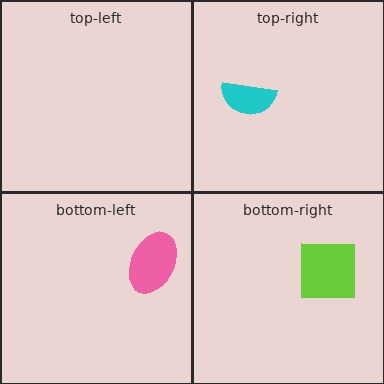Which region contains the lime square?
The bottom-right region.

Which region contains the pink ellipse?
The bottom-left region.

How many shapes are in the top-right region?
1.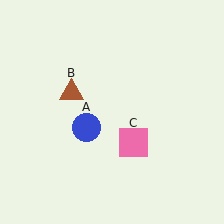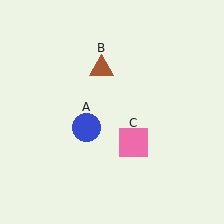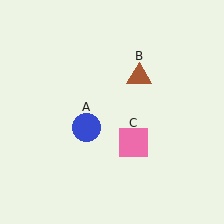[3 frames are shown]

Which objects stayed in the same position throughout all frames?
Blue circle (object A) and pink square (object C) remained stationary.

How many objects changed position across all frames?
1 object changed position: brown triangle (object B).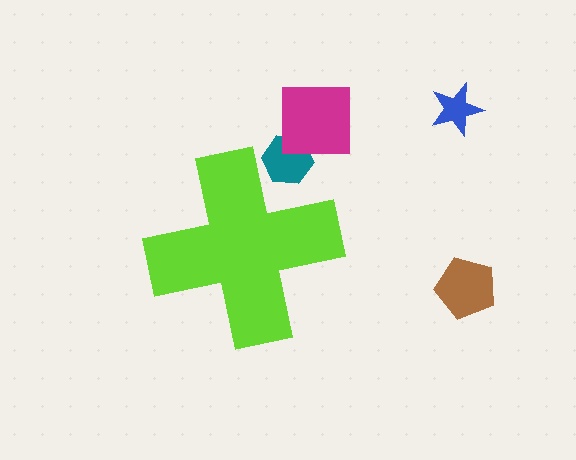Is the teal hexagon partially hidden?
Yes, the teal hexagon is partially hidden behind the lime cross.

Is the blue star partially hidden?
No, the blue star is fully visible.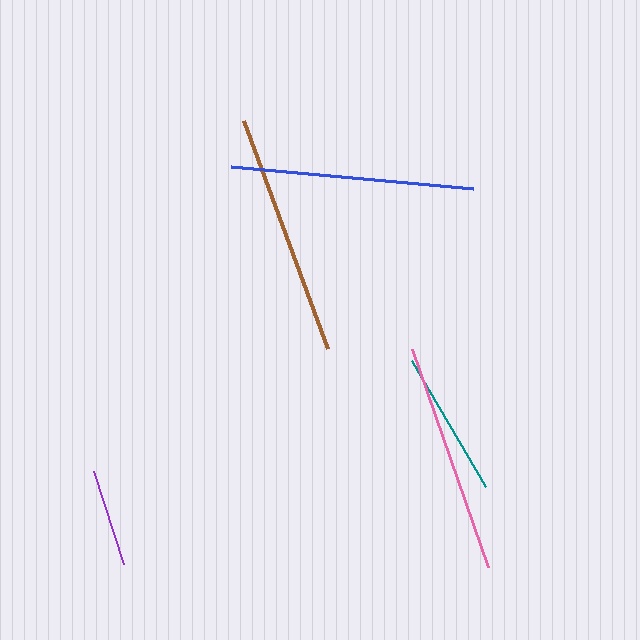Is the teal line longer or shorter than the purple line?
The teal line is longer than the purple line.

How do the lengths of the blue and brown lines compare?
The blue and brown lines are approximately the same length.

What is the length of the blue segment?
The blue segment is approximately 243 pixels long.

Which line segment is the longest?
The blue line is the longest at approximately 243 pixels.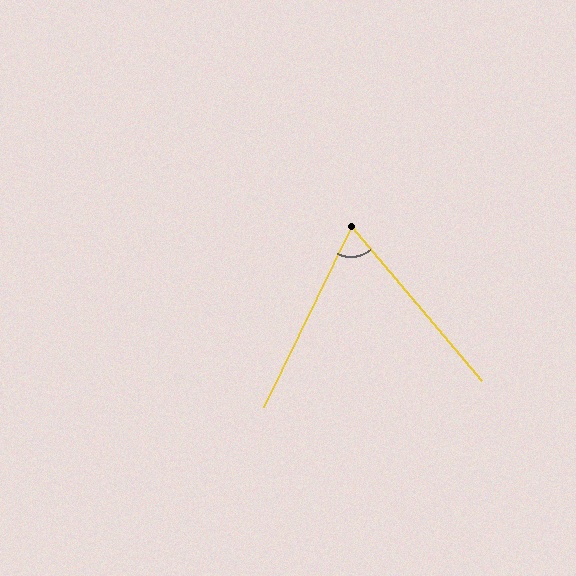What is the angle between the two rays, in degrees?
Approximately 66 degrees.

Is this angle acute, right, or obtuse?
It is acute.